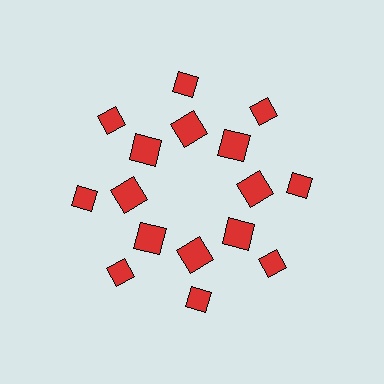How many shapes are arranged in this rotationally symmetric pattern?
There are 16 shapes, arranged in 8 groups of 2.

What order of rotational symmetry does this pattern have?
This pattern has 8-fold rotational symmetry.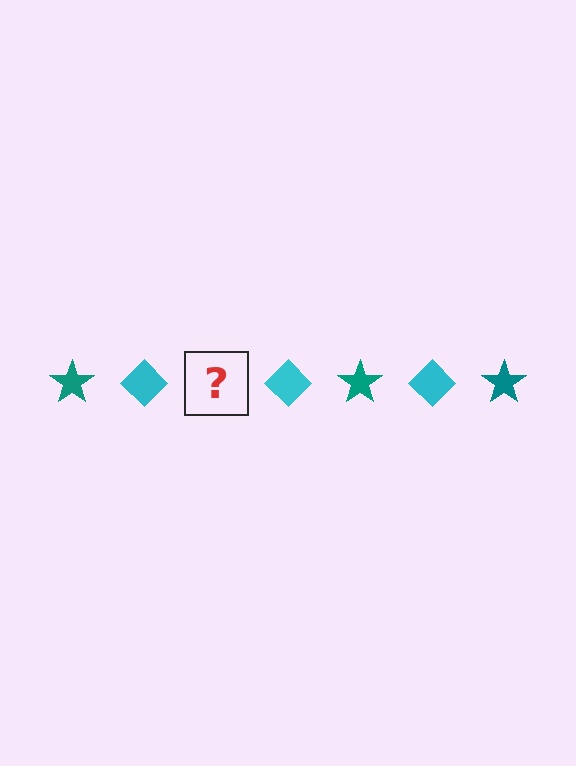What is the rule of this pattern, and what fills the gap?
The rule is that the pattern alternates between teal star and cyan diamond. The gap should be filled with a teal star.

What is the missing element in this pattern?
The missing element is a teal star.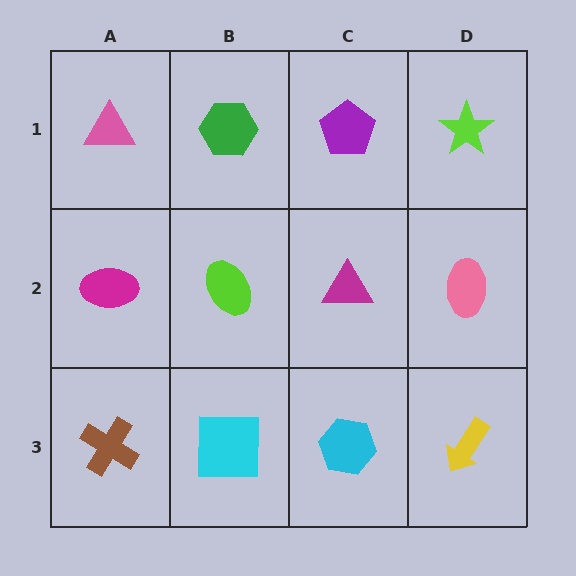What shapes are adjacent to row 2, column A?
A pink triangle (row 1, column A), a brown cross (row 3, column A), a lime ellipse (row 2, column B).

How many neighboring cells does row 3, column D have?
2.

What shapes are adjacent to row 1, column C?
A magenta triangle (row 2, column C), a green hexagon (row 1, column B), a lime star (row 1, column D).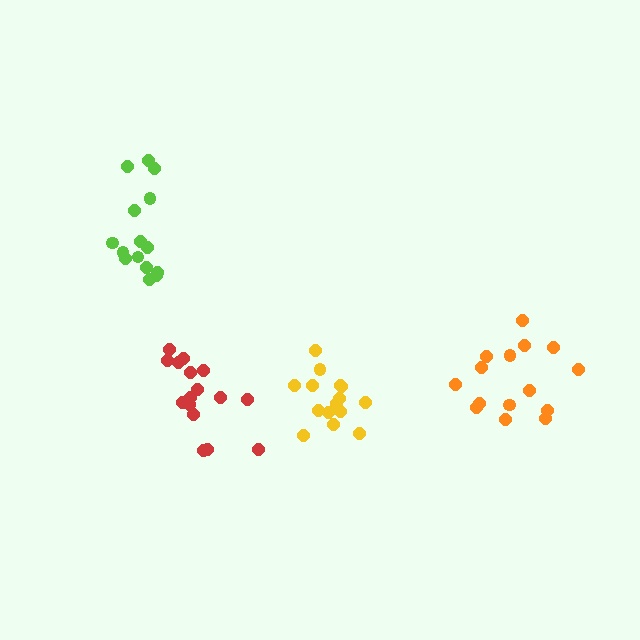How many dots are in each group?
Group 1: 15 dots, Group 2: 15 dots, Group 3: 15 dots, Group 4: 16 dots (61 total).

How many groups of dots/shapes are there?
There are 4 groups.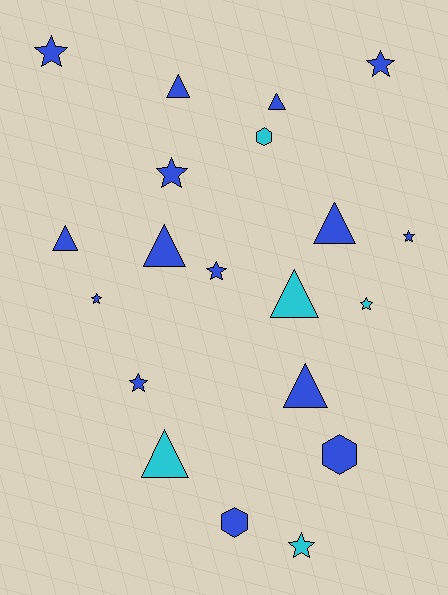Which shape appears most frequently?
Star, with 9 objects.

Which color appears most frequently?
Blue, with 15 objects.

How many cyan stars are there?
There are 2 cyan stars.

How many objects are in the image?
There are 20 objects.